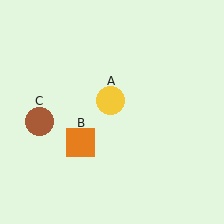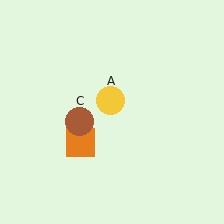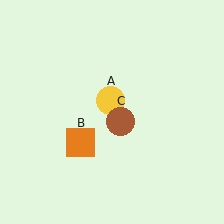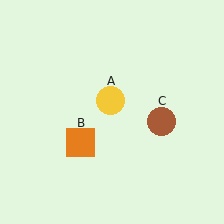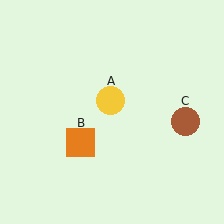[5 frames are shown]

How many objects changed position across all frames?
1 object changed position: brown circle (object C).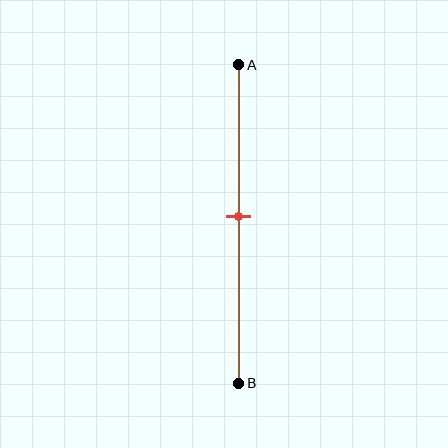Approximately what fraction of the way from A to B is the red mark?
The red mark is approximately 50% of the way from A to B.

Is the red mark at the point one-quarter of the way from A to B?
No, the mark is at about 50% from A, not at the 25% one-quarter point.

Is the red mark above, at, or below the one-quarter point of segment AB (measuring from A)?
The red mark is below the one-quarter point of segment AB.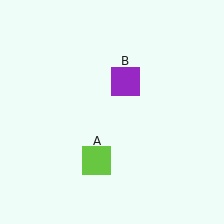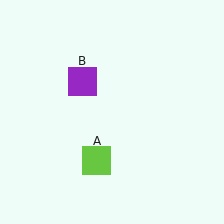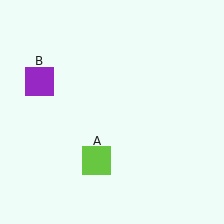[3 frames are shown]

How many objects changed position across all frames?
1 object changed position: purple square (object B).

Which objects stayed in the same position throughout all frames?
Lime square (object A) remained stationary.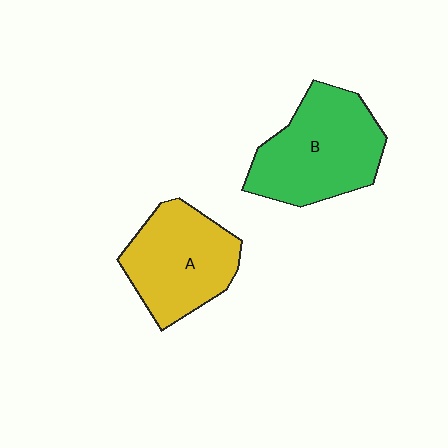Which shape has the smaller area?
Shape A (yellow).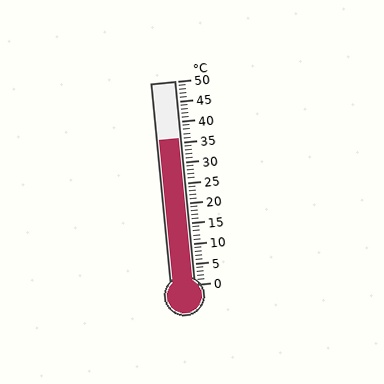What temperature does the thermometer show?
The thermometer shows approximately 36°C.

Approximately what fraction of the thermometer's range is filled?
The thermometer is filled to approximately 70% of its range.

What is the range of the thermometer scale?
The thermometer scale ranges from 0°C to 50°C.